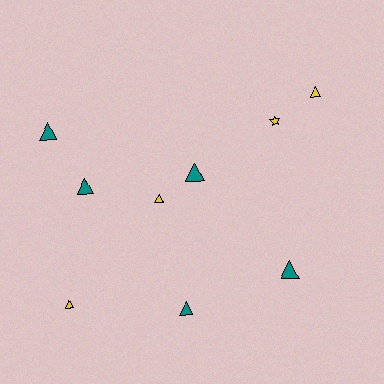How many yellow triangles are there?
There are 3 yellow triangles.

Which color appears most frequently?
Teal, with 5 objects.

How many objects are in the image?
There are 9 objects.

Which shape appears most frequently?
Triangle, with 8 objects.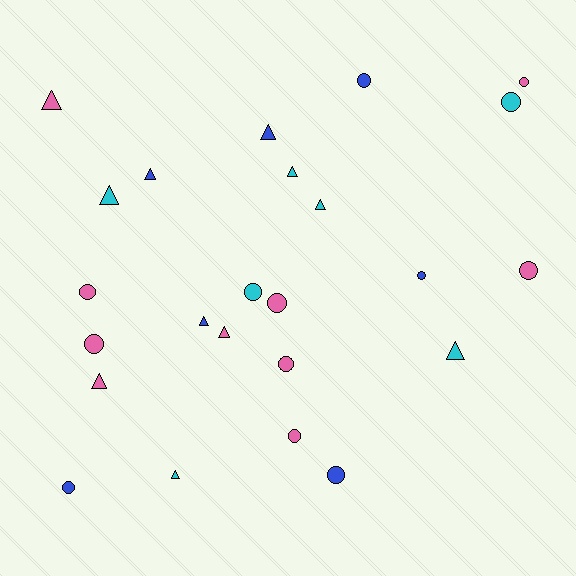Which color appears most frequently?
Pink, with 10 objects.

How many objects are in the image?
There are 24 objects.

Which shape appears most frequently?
Circle, with 13 objects.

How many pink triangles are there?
There are 3 pink triangles.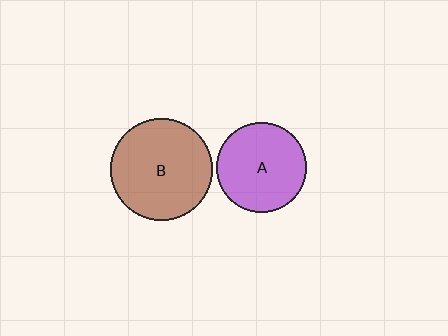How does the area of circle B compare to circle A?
Approximately 1.3 times.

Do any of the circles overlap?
No, none of the circles overlap.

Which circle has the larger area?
Circle B (brown).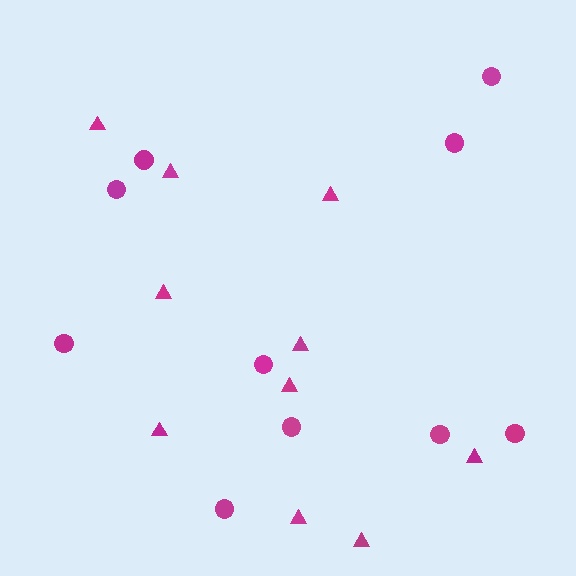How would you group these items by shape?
There are 2 groups: one group of circles (10) and one group of triangles (10).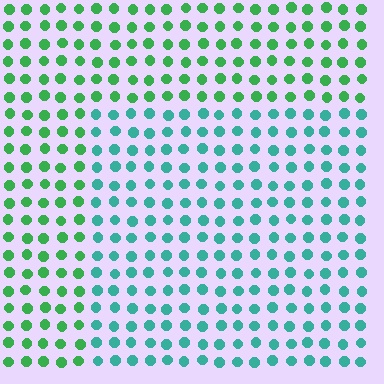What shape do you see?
I see a rectangle.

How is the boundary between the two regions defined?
The boundary is defined purely by a slight shift in hue (about 40 degrees). Spacing, size, and orientation are identical on both sides.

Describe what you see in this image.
The image is filled with small green elements in a uniform arrangement. A rectangle-shaped region is visible where the elements are tinted to a slightly different hue, forming a subtle color boundary.